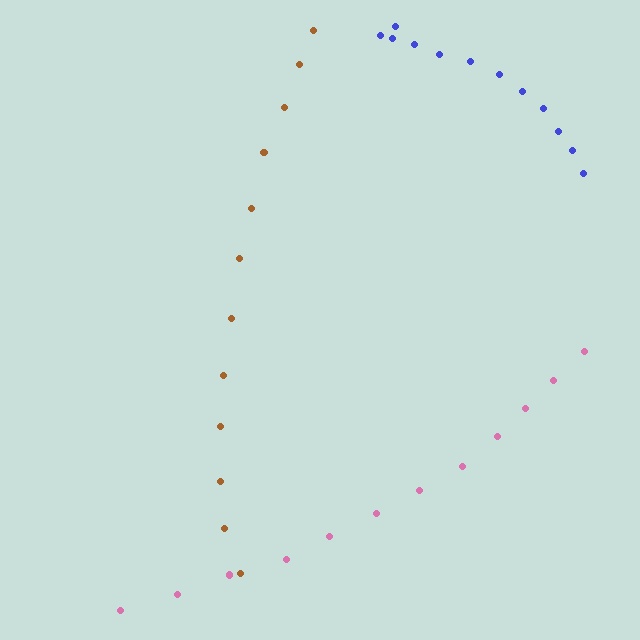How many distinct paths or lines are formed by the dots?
There are 3 distinct paths.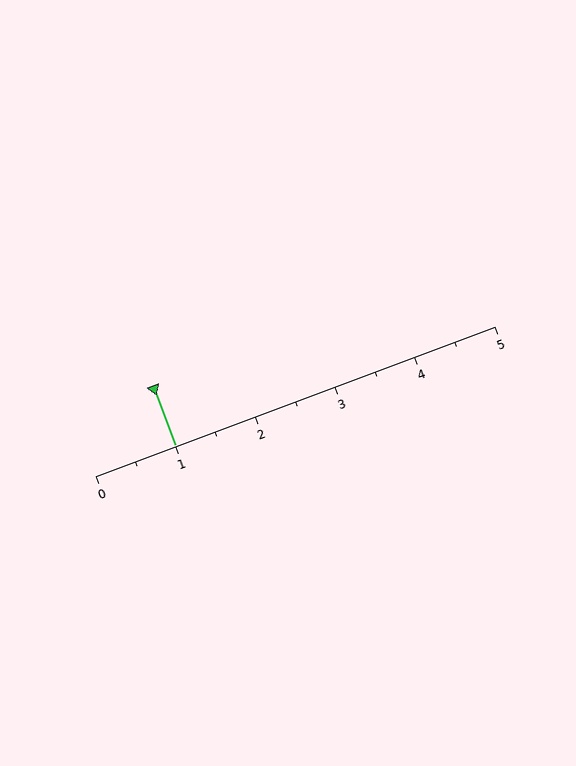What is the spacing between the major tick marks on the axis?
The major ticks are spaced 1 apart.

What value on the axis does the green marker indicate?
The marker indicates approximately 1.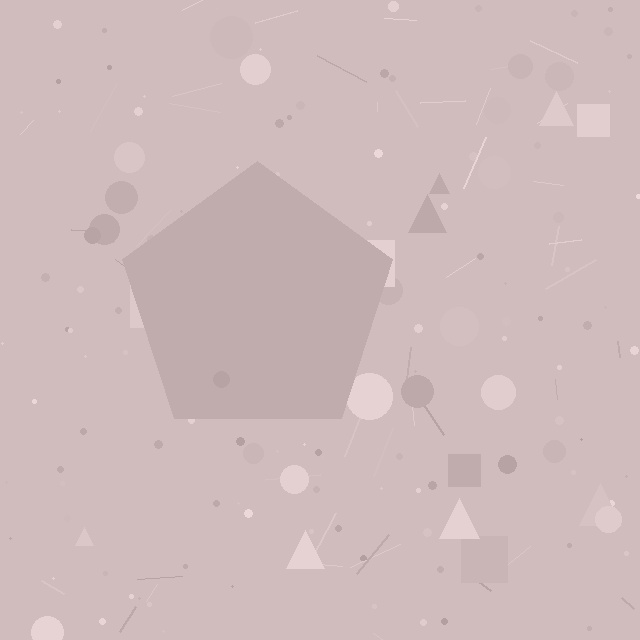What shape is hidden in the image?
A pentagon is hidden in the image.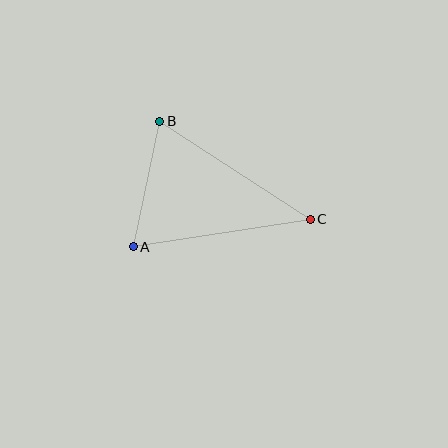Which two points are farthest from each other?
Points B and C are farthest from each other.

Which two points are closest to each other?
Points A and B are closest to each other.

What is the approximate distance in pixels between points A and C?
The distance between A and C is approximately 179 pixels.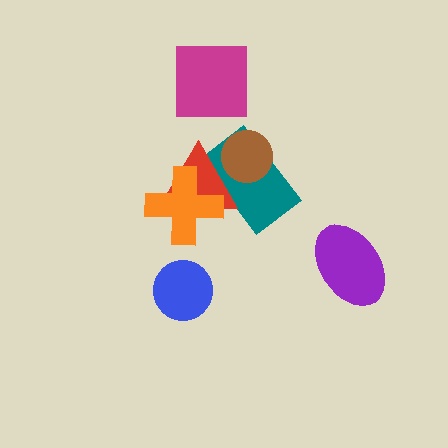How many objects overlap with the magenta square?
0 objects overlap with the magenta square.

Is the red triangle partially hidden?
Yes, it is partially covered by another shape.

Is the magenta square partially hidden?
No, no other shape covers it.